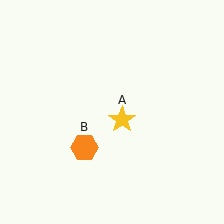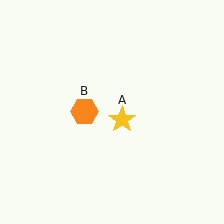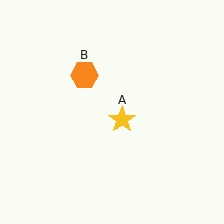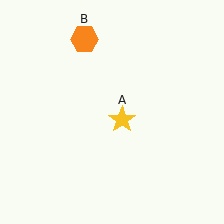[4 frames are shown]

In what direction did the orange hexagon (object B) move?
The orange hexagon (object B) moved up.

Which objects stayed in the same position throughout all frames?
Yellow star (object A) remained stationary.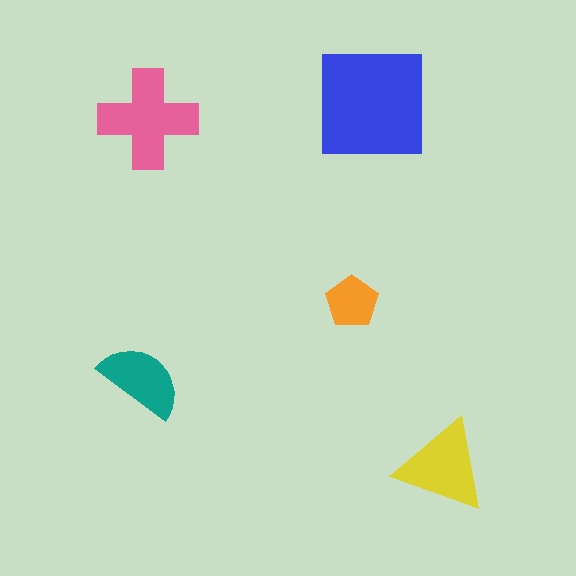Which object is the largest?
The blue square.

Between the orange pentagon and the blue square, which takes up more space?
The blue square.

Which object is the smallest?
The orange pentagon.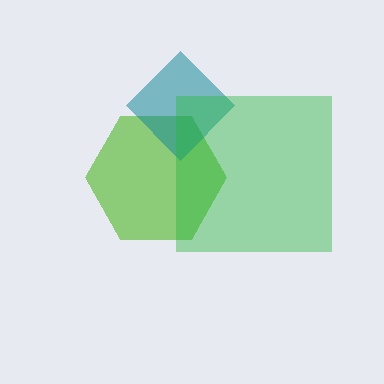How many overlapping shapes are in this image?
There are 3 overlapping shapes in the image.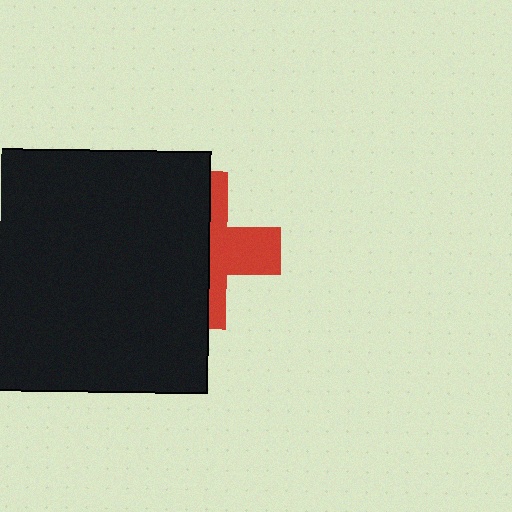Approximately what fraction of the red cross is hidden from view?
Roughly 58% of the red cross is hidden behind the black square.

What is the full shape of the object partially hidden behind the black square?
The partially hidden object is a red cross.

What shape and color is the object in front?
The object in front is a black square.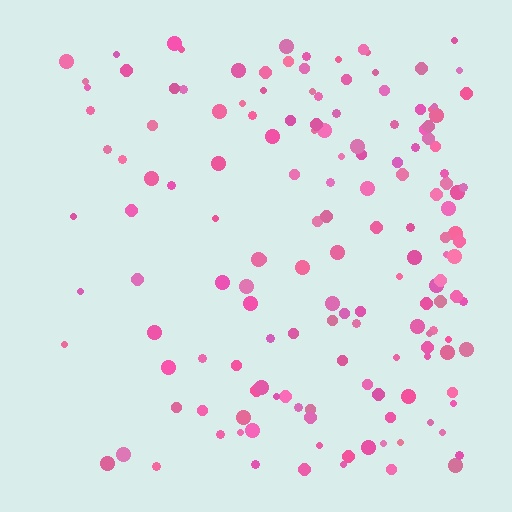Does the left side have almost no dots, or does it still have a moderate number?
Still a moderate number, just noticeably fewer than the right.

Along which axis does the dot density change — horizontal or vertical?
Horizontal.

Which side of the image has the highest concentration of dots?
The right.